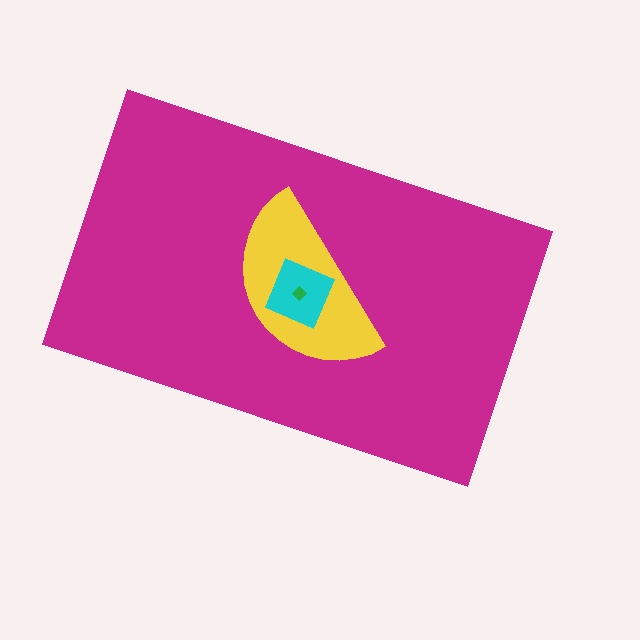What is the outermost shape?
The magenta rectangle.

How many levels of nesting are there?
4.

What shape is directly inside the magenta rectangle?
The yellow semicircle.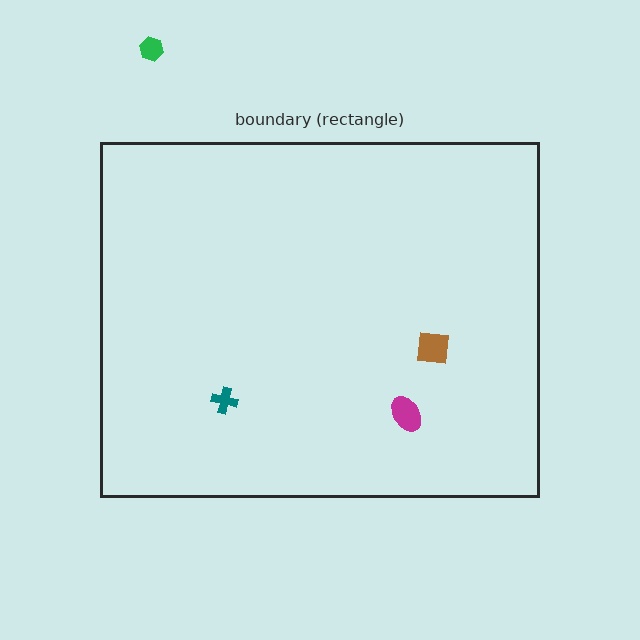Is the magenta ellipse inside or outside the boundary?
Inside.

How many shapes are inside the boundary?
3 inside, 1 outside.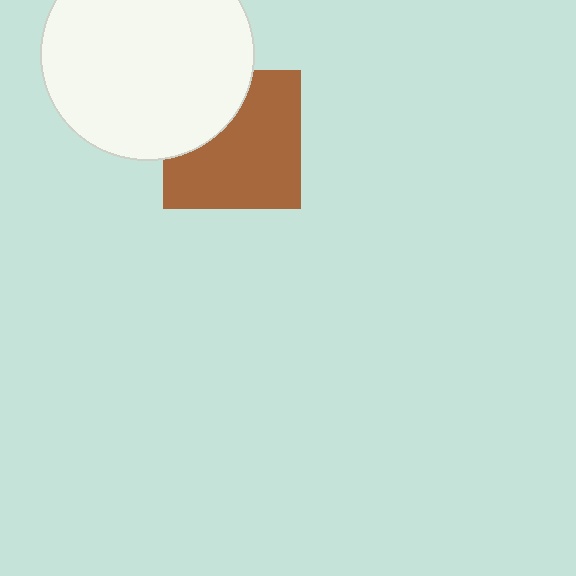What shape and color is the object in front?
The object in front is a white circle.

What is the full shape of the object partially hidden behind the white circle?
The partially hidden object is a brown square.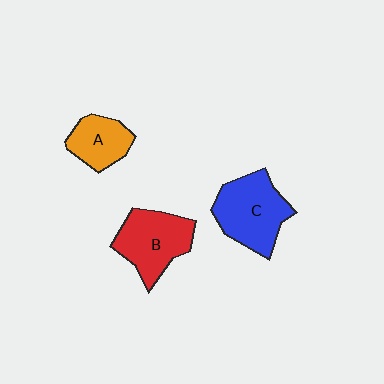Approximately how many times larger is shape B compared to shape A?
Approximately 1.5 times.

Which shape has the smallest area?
Shape A (orange).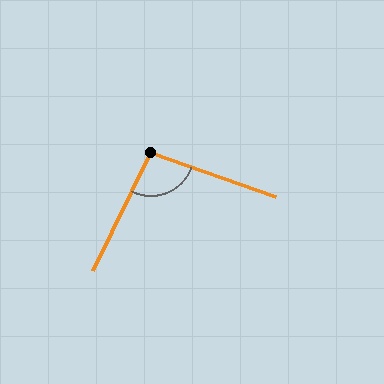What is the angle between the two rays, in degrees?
Approximately 96 degrees.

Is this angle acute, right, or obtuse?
It is obtuse.